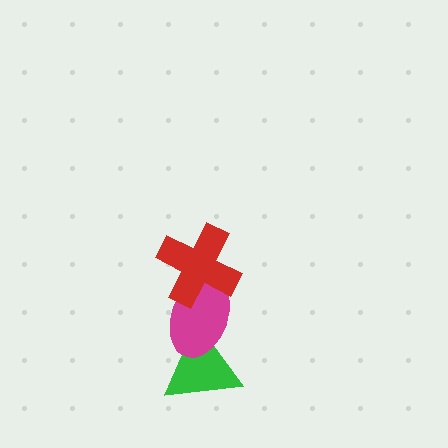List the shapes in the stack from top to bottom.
From top to bottom: the red cross, the magenta ellipse, the green triangle.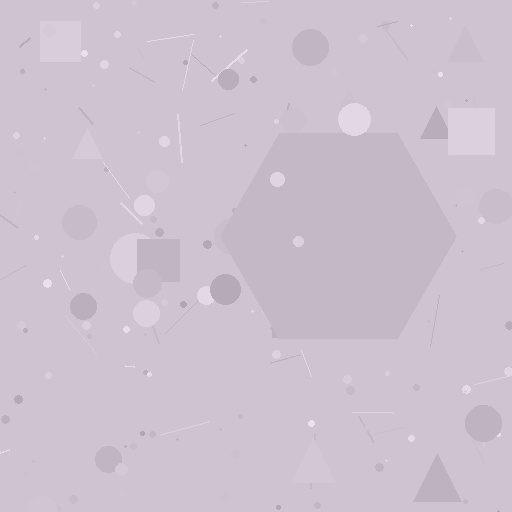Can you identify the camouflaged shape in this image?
The camouflaged shape is a hexagon.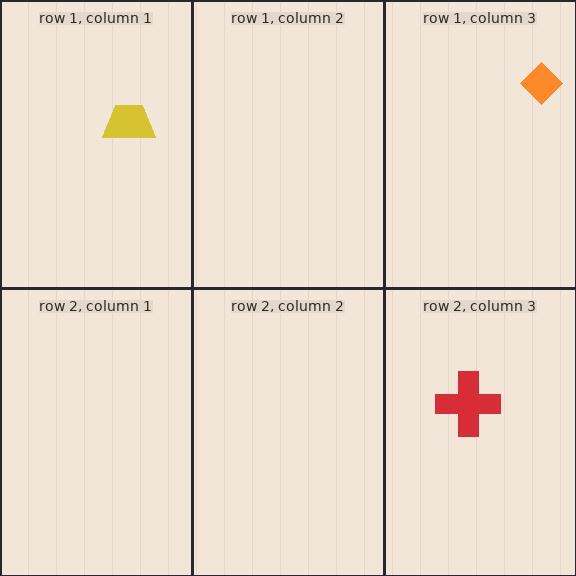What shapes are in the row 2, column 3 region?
The red cross.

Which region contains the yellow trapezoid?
The row 1, column 1 region.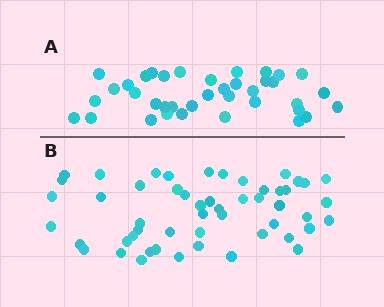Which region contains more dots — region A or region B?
Region B (the bottom region) has more dots.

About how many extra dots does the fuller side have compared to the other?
Region B has approximately 15 more dots than region A.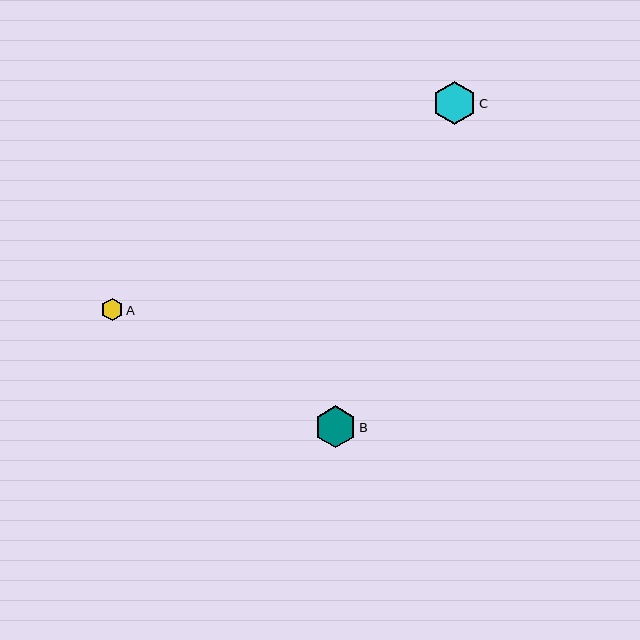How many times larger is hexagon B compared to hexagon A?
Hexagon B is approximately 1.8 times the size of hexagon A.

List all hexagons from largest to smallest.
From largest to smallest: C, B, A.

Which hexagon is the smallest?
Hexagon A is the smallest with a size of approximately 23 pixels.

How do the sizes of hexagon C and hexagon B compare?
Hexagon C and hexagon B are approximately the same size.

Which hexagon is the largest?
Hexagon C is the largest with a size of approximately 43 pixels.